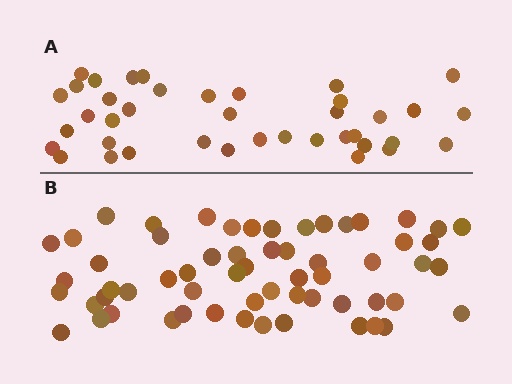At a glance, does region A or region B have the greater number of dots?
Region B (the bottom region) has more dots.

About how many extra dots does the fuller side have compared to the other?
Region B has approximately 20 more dots than region A.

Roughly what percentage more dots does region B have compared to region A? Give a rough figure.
About 55% more.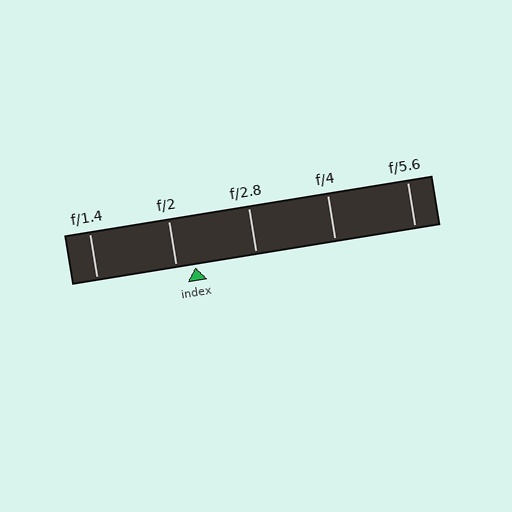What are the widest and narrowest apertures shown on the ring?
The widest aperture shown is f/1.4 and the narrowest is f/5.6.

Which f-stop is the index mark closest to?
The index mark is closest to f/2.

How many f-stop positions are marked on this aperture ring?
There are 5 f-stop positions marked.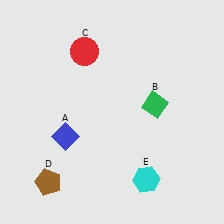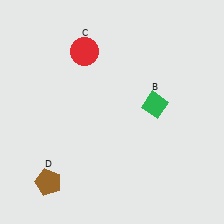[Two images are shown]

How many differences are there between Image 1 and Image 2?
There are 2 differences between the two images.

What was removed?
The blue diamond (A), the cyan hexagon (E) were removed in Image 2.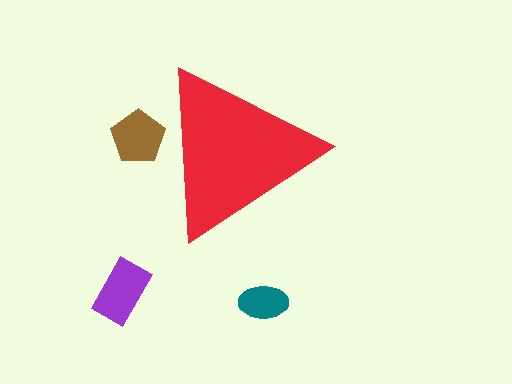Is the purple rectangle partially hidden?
No, the purple rectangle is fully visible.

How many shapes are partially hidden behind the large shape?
1 shape is partially hidden.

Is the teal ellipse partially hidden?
No, the teal ellipse is fully visible.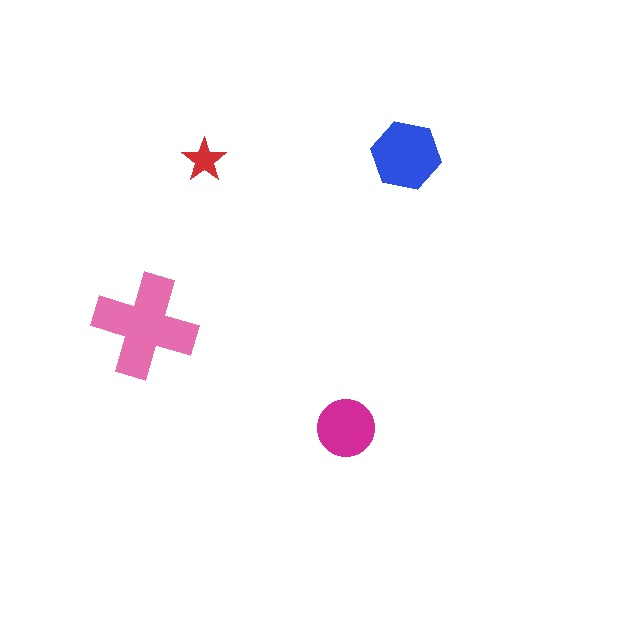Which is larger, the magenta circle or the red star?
The magenta circle.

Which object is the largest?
The pink cross.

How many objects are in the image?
There are 4 objects in the image.